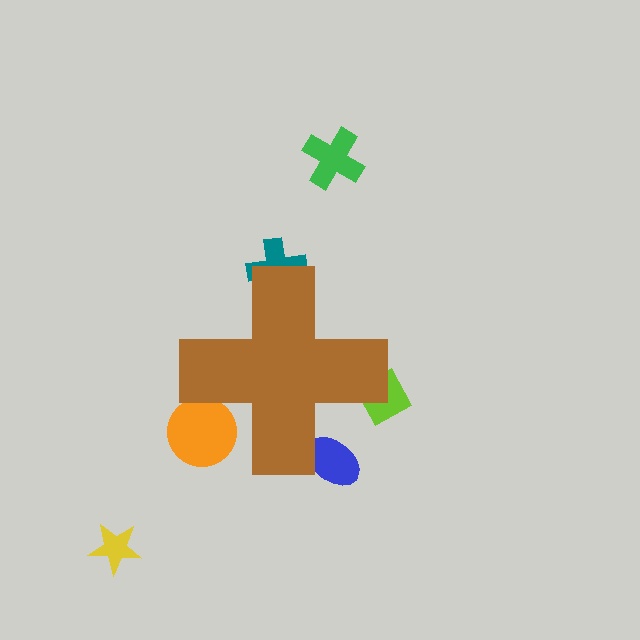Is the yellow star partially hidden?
No, the yellow star is fully visible.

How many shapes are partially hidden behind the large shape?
4 shapes are partially hidden.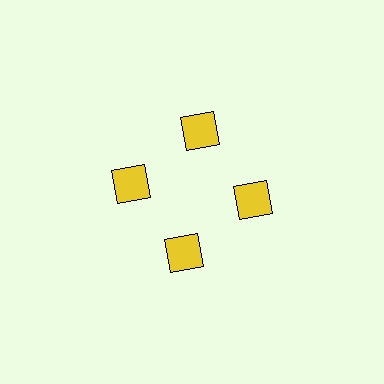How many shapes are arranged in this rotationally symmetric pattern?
There are 4 shapes, arranged in 4 groups of 1.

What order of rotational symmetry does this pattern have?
This pattern has 4-fold rotational symmetry.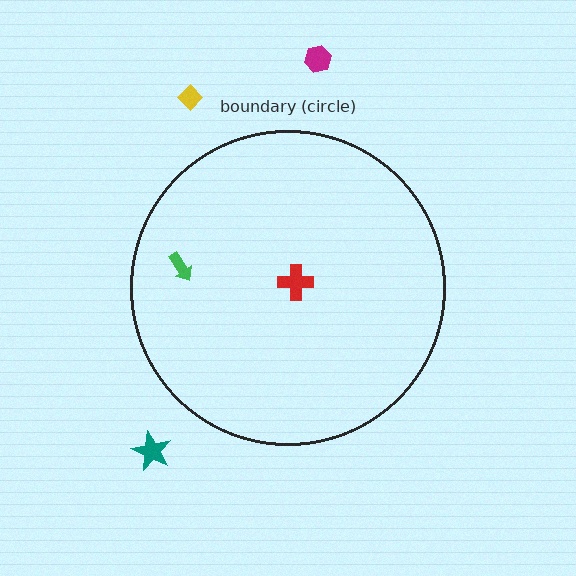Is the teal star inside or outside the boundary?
Outside.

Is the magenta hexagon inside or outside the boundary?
Outside.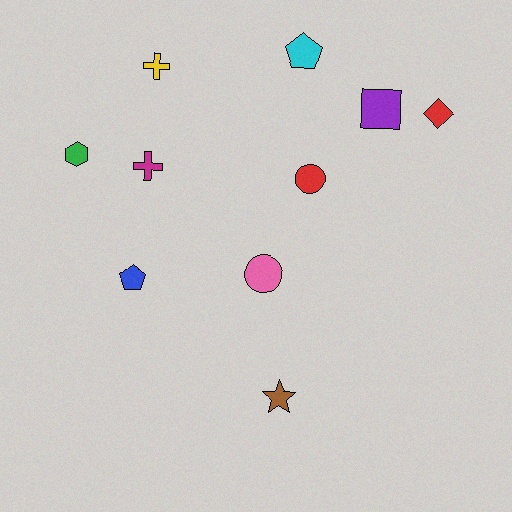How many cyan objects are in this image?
There is 1 cyan object.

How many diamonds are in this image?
There is 1 diamond.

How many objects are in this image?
There are 10 objects.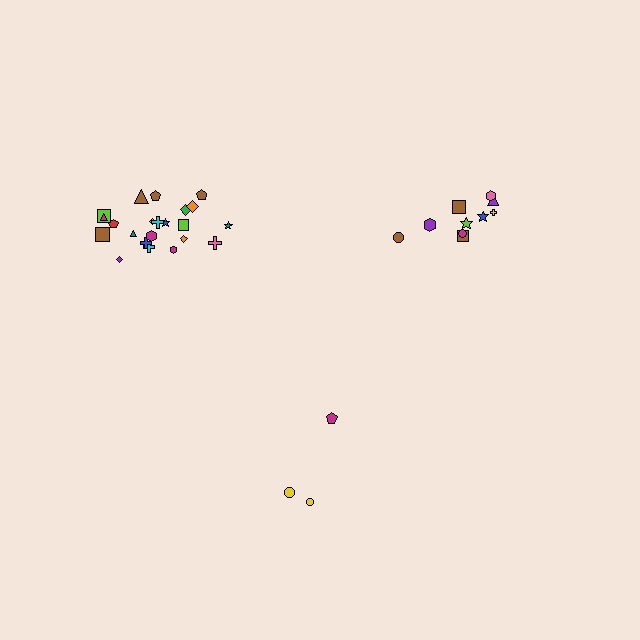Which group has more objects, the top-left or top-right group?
The top-left group.